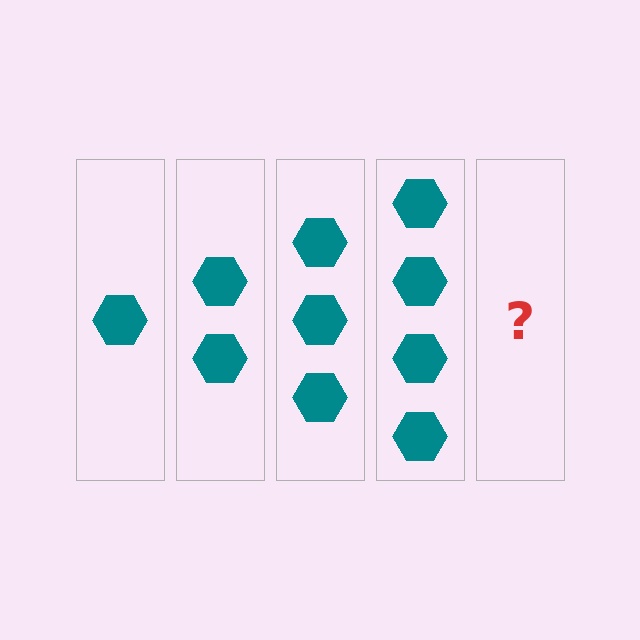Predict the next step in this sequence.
The next step is 5 hexagons.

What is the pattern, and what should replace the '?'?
The pattern is that each step adds one more hexagon. The '?' should be 5 hexagons.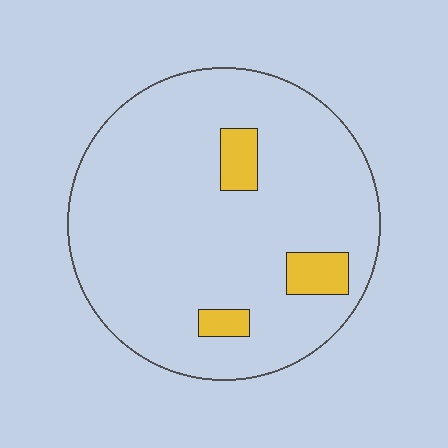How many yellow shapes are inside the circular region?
3.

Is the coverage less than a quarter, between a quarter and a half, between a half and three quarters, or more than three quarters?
Less than a quarter.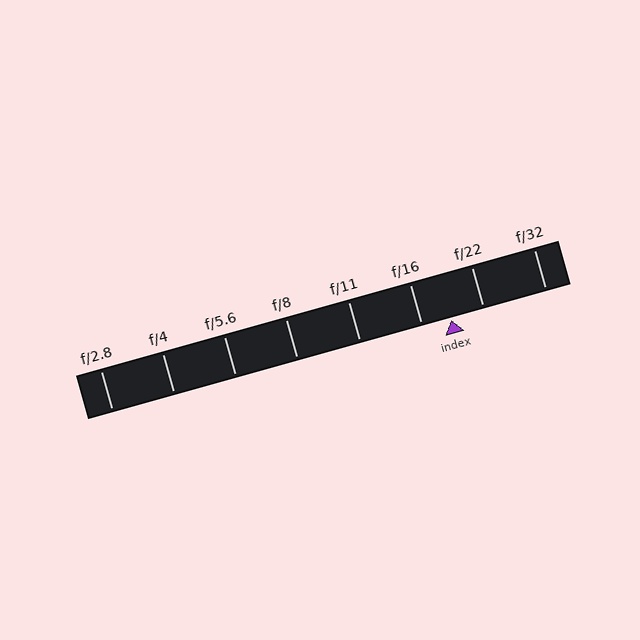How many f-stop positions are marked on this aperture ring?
There are 8 f-stop positions marked.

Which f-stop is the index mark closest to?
The index mark is closest to f/16.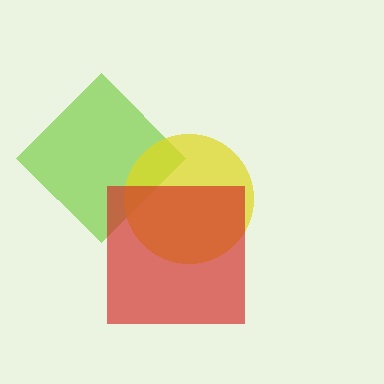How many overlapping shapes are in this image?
There are 3 overlapping shapes in the image.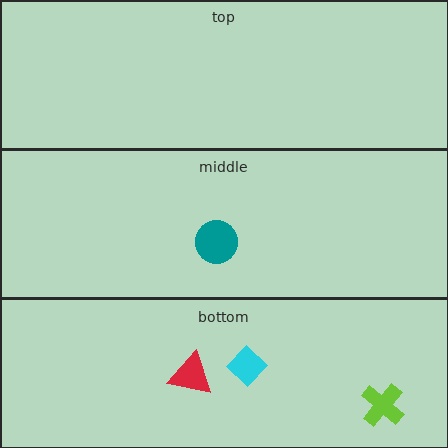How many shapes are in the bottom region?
3.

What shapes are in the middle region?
The teal circle.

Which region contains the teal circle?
The middle region.